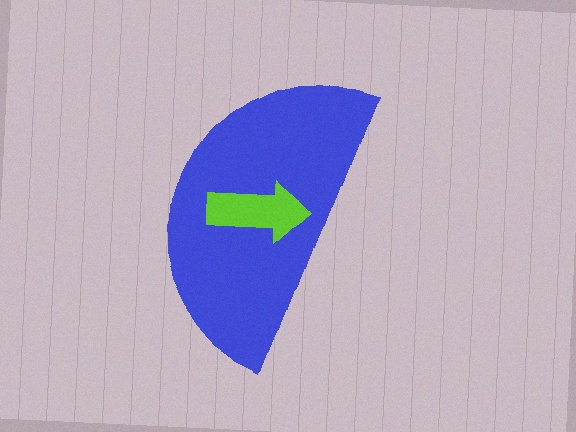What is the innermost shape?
The lime arrow.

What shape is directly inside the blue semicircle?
The lime arrow.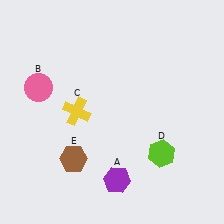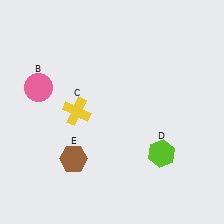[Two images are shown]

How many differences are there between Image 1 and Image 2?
There is 1 difference between the two images.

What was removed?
The purple hexagon (A) was removed in Image 2.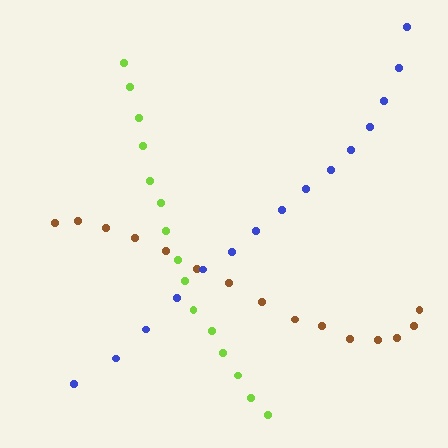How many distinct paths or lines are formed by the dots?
There are 3 distinct paths.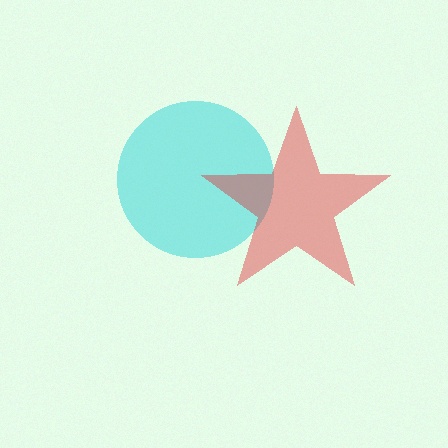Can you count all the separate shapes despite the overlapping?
Yes, there are 2 separate shapes.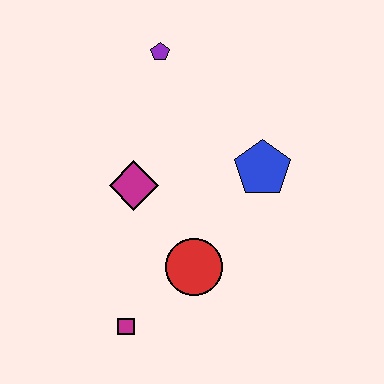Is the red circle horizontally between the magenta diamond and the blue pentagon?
Yes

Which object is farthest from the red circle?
The purple pentagon is farthest from the red circle.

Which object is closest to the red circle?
The magenta square is closest to the red circle.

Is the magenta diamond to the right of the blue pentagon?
No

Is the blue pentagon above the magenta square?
Yes